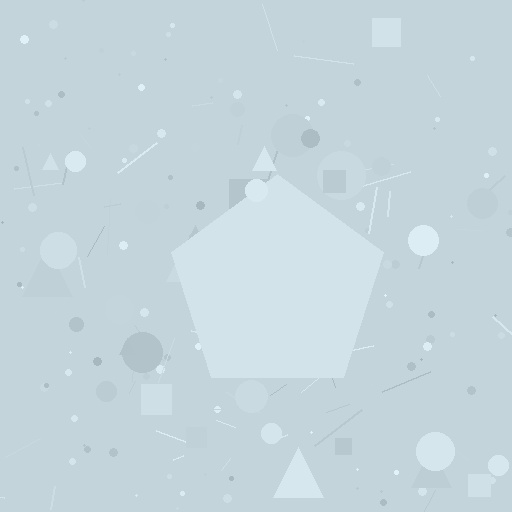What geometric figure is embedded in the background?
A pentagon is embedded in the background.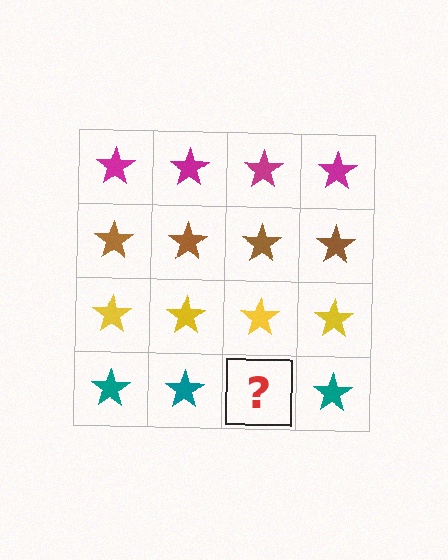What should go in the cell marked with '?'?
The missing cell should contain a teal star.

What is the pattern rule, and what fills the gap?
The rule is that each row has a consistent color. The gap should be filled with a teal star.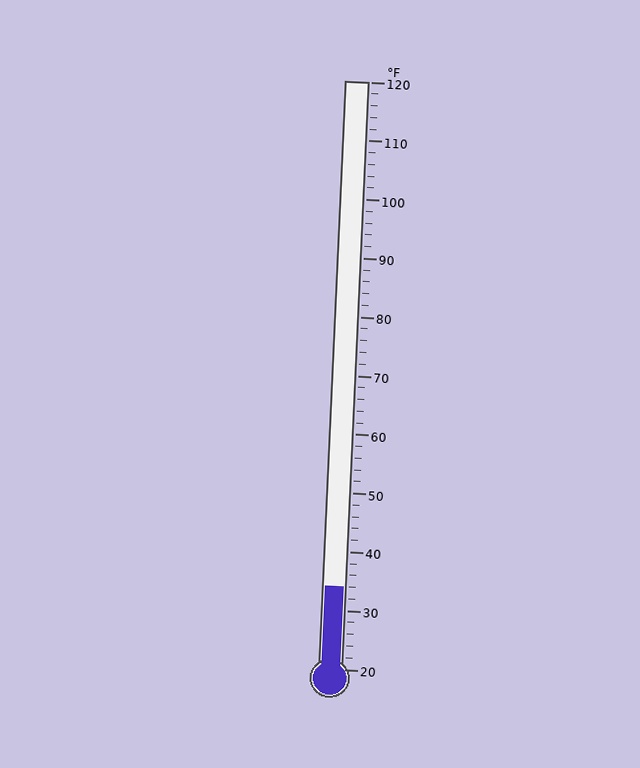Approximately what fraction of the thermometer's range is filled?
The thermometer is filled to approximately 15% of its range.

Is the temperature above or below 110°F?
The temperature is below 110°F.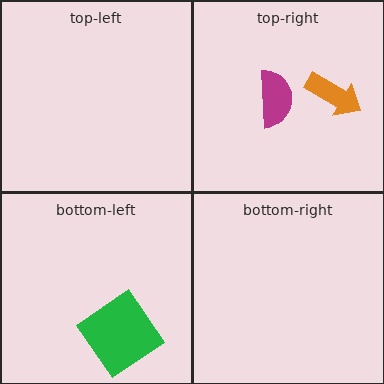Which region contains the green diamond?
The bottom-left region.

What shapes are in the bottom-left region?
The green diamond.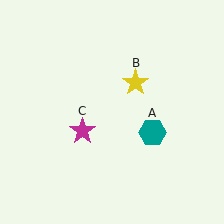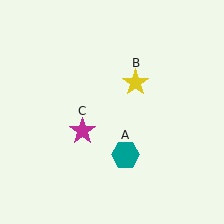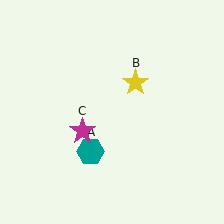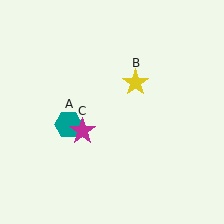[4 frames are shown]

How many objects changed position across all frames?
1 object changed position: teal hexagon (object A).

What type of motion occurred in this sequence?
The teal hexagon (object A) rotated clockwise around the center of the scene.